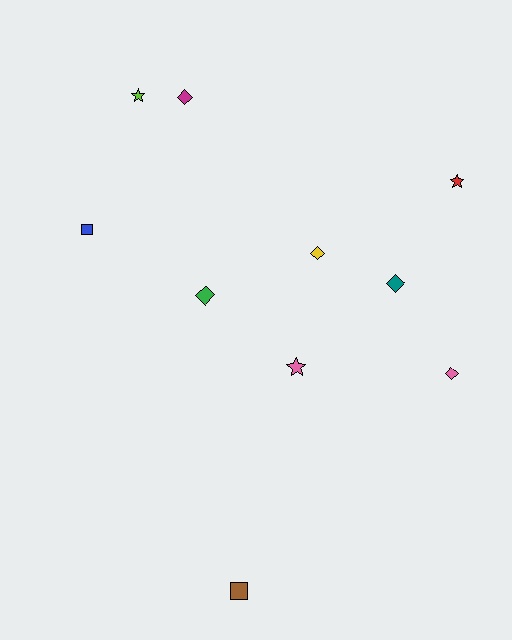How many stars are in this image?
There are 3 stars.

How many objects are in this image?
There are 10 objects.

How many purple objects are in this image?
There are no purple objects.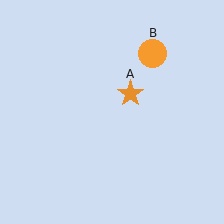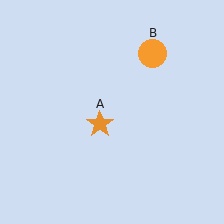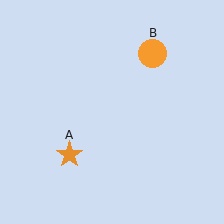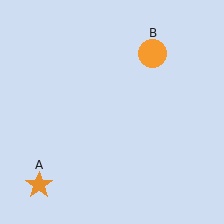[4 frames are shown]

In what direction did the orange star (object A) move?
The orange star (object A) moved down and to the left.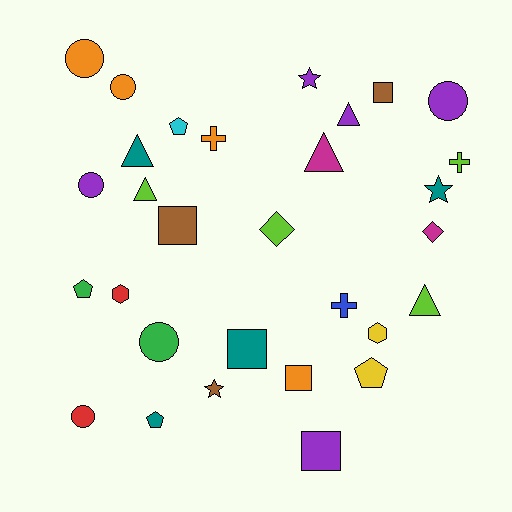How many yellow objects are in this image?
There are 2 yellow objects.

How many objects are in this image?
There are 30 objects.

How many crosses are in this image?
There are 3 crosses.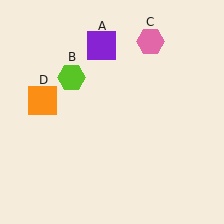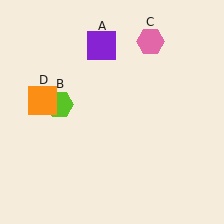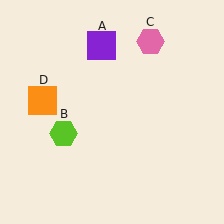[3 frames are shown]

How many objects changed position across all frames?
1 object changed position: lime hexagon (object B).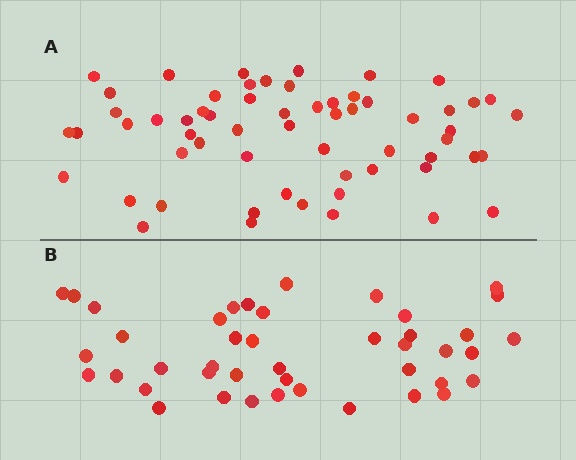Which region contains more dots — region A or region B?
Region A (the top region) has more dots.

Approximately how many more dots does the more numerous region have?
Region A has approximately 15 more dots than region B.